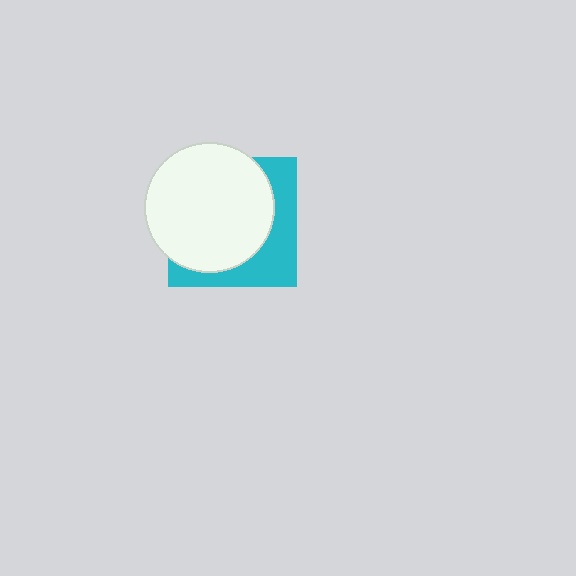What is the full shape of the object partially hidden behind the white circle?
The partially hidden object is a cyan square.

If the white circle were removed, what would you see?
You would see the complete cyan square.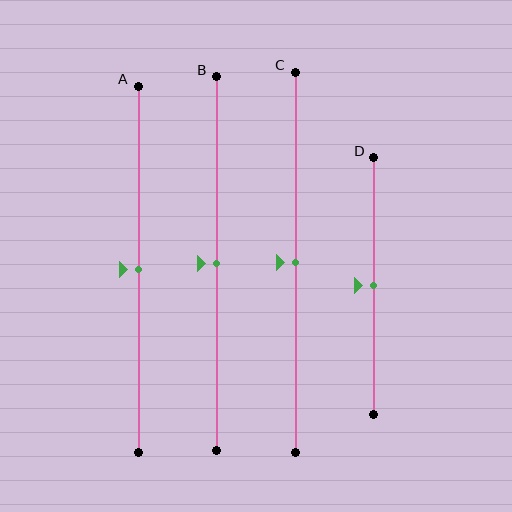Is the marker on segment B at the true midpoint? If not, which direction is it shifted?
Yes, the marker on segment B is at the true midpoint.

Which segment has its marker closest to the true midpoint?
Segment A has its marker closest to the true midpoint.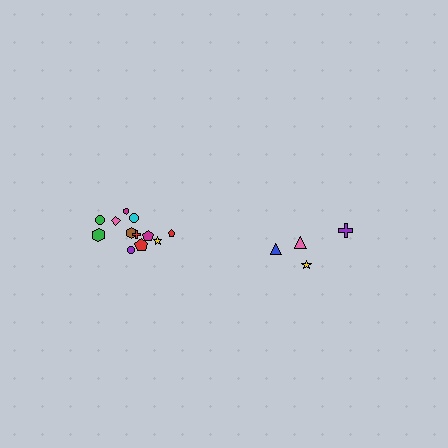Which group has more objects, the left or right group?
The left group.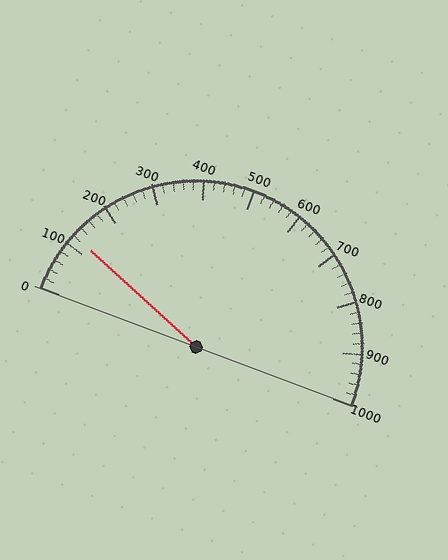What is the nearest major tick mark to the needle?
The nearest major tick mark is 100.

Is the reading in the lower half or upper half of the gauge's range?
The reading is in the lower half of the range (0 to 1000).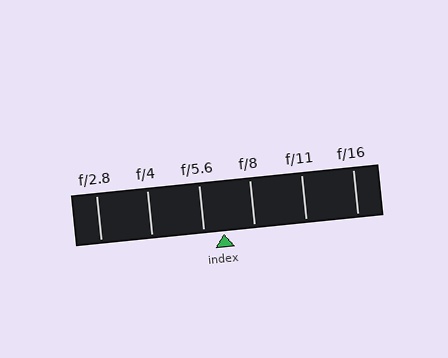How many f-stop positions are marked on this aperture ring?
There are 6 f-stop positions marked.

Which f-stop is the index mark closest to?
The index mark is closest to f/5.6.